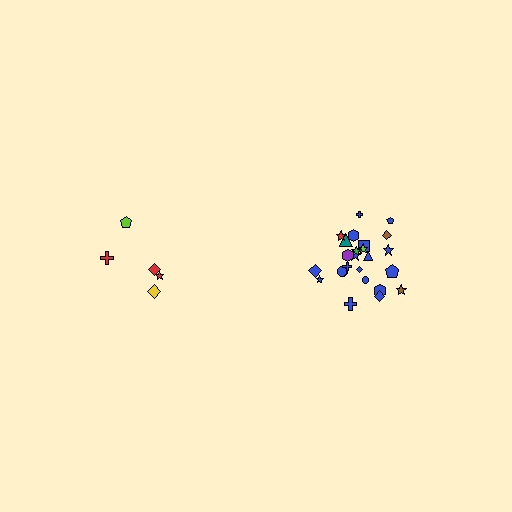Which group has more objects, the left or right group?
The right group.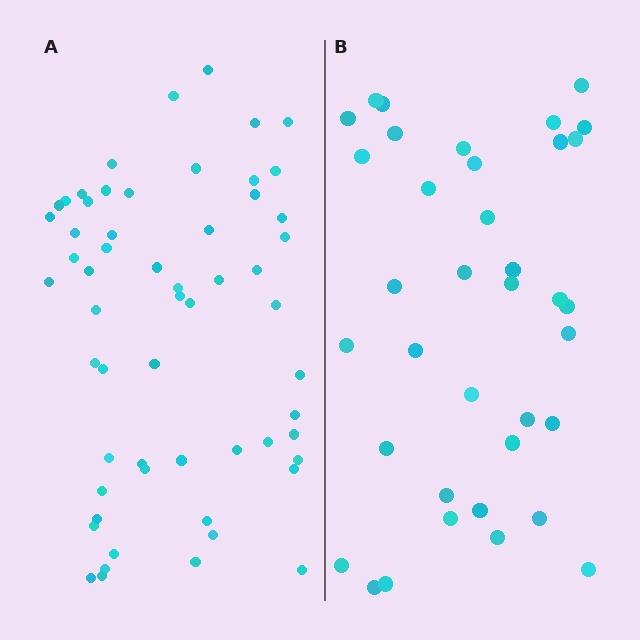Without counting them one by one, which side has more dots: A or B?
Region A (the left region) has more dots.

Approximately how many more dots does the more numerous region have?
Region A has approximately 20 more dots than region B.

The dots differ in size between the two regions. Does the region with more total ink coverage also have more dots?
No. Region B has more total ink coverage because its dots are larger, but region A actually contains more individual dots. Total area can be misleading — the number of items is what matters here.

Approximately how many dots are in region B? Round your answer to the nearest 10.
About 40 dots. (The exact count is 37, which rounds to 40.)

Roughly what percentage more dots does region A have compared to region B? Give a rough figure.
About 55% more.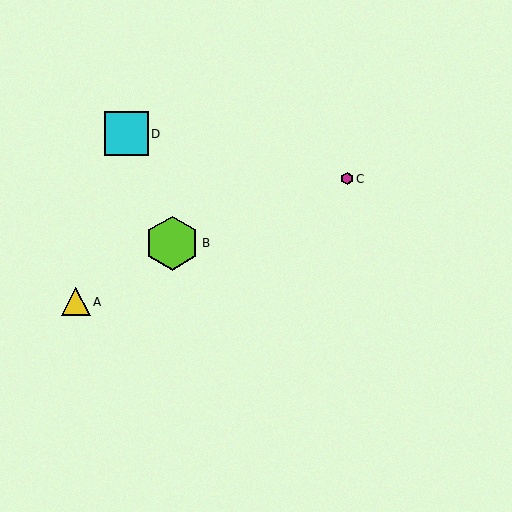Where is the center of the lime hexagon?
The center of the lime hexagon is at (172, 243).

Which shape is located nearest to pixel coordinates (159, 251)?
The lime hexagon (labeled B) at (172, 243) is nearest to that location.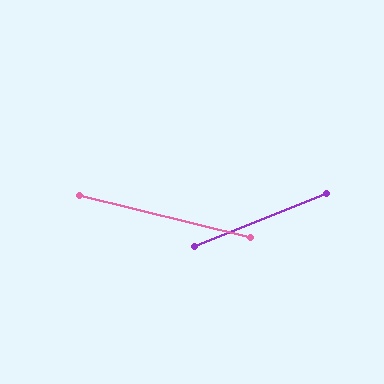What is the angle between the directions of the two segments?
Approximately 36 degrees.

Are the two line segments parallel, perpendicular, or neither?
Neither parallel nor perpendicular — they differ by about 36°.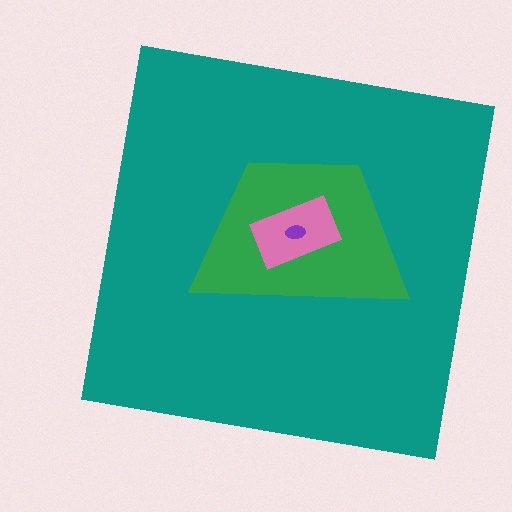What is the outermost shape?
The teal square.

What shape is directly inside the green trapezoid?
The pink rectangle.